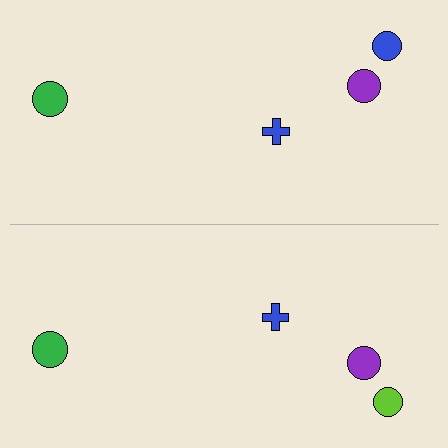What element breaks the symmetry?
The lime circle on the bottom side breaks the symmetry — its mirror counterpart is blue.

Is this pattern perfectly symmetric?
No, the pattern is not perfectly symmetric. The lime circle on the bottom side breaks the symmetry — its mirror counterpart is blue.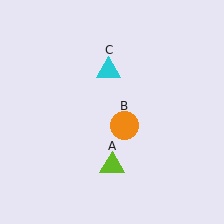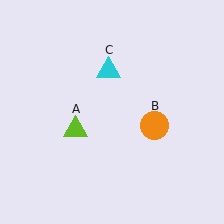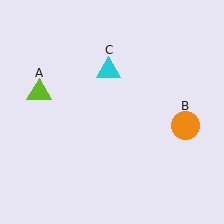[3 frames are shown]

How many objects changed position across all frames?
2 objects changed position: lime triangle (object A), orange circle (object B).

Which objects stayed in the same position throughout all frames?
Cyan triangle (object C) remained stationary.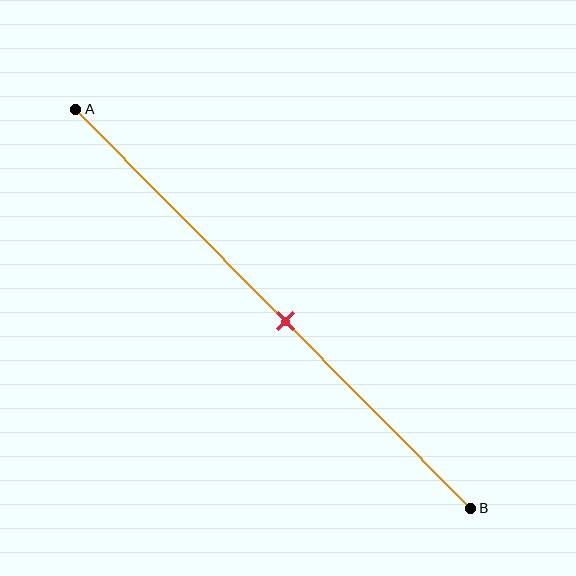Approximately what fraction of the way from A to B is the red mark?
The red mark is approximately 55% of the way from A to B.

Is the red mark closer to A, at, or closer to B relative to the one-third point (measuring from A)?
The red mark is closer to point B than the one-third point of segment AB.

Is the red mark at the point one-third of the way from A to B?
No, the mark is at about 55% from A, not at the 33% one-third point.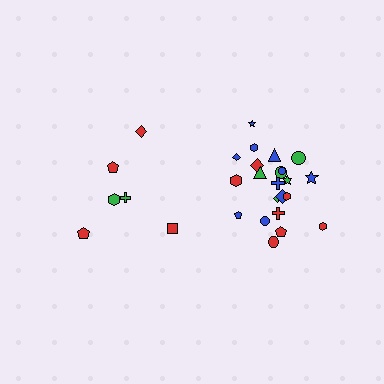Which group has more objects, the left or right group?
The right group.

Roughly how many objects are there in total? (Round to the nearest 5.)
Roughly 30 objects in total.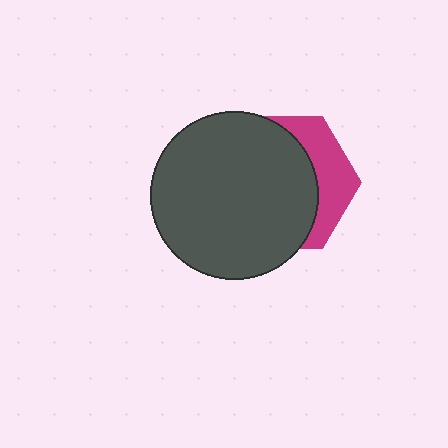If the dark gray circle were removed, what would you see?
You would see the complete magenta hexagon.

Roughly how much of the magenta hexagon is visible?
A small part of it is visible (roughly 30%).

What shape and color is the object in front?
The object in front is a dark gray circle.